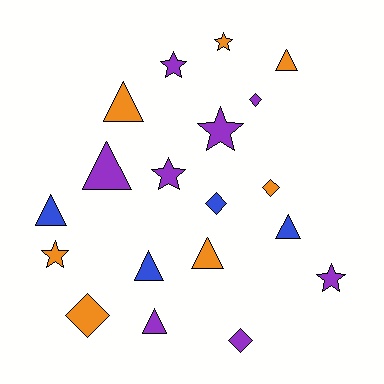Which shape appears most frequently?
Triangle, with 8 objects.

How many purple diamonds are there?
There are 2 purple diamonds.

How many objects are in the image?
There are 19 objects.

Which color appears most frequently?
Purple, with 8 objects.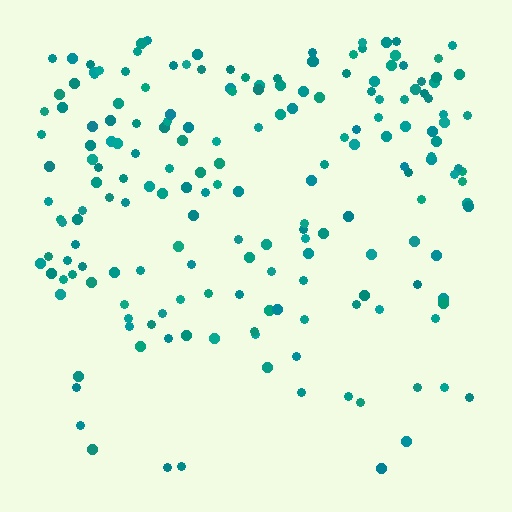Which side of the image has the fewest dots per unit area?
The bottom.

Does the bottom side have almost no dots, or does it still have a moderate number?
Still a moderate number, just noticeably fewer than the top.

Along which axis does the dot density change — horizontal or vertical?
Vertical.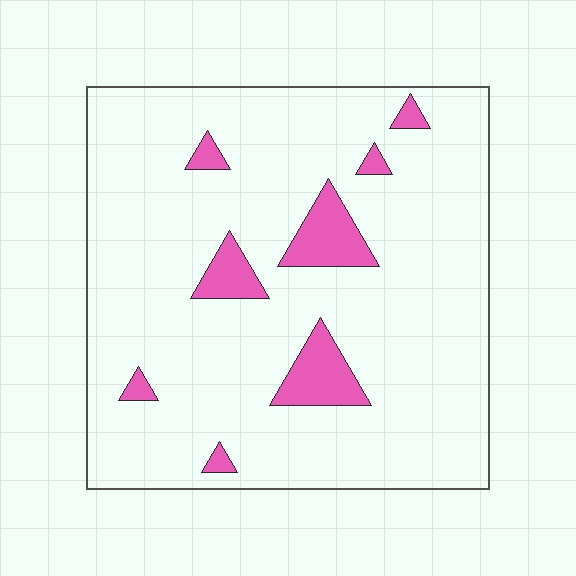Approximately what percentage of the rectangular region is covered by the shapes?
Approximately 10%.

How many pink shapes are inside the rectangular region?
8.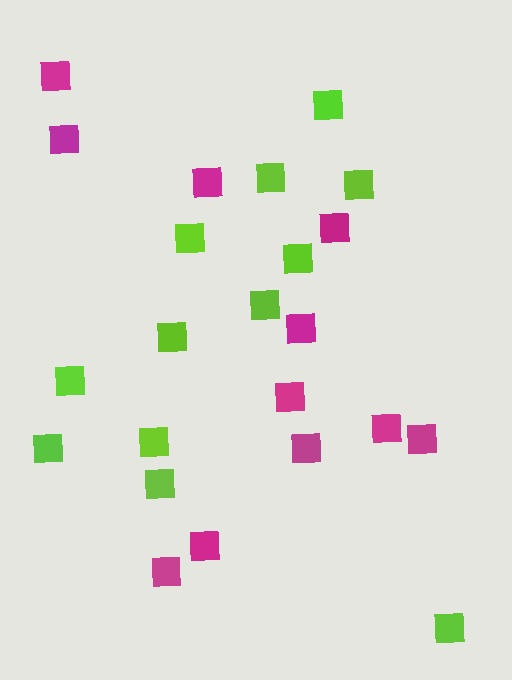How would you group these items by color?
There are 2 groups: one group of magenta squares (11) and one group of lime squares (12).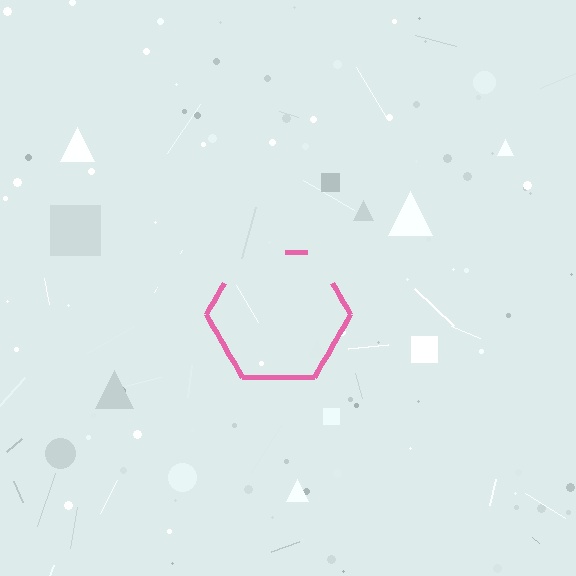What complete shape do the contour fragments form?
The contour fragments form a hexagon.